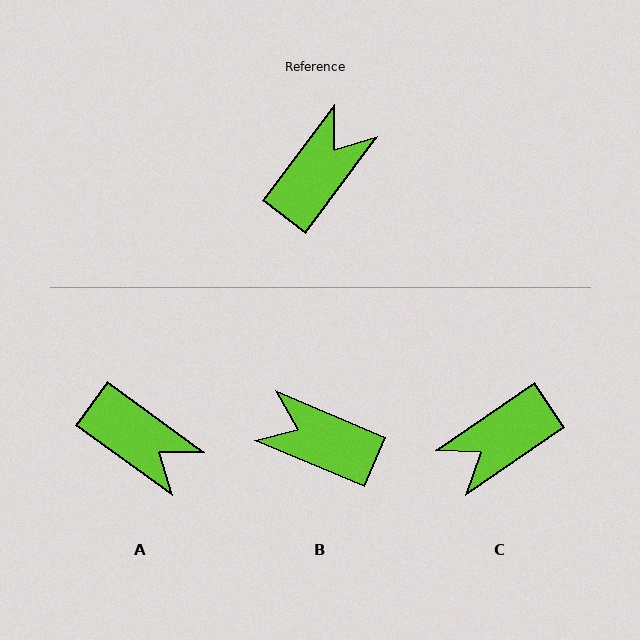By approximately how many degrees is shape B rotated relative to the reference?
Approximately 104 degrees counter-clockwise.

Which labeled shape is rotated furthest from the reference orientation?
C, about 161 degrees away.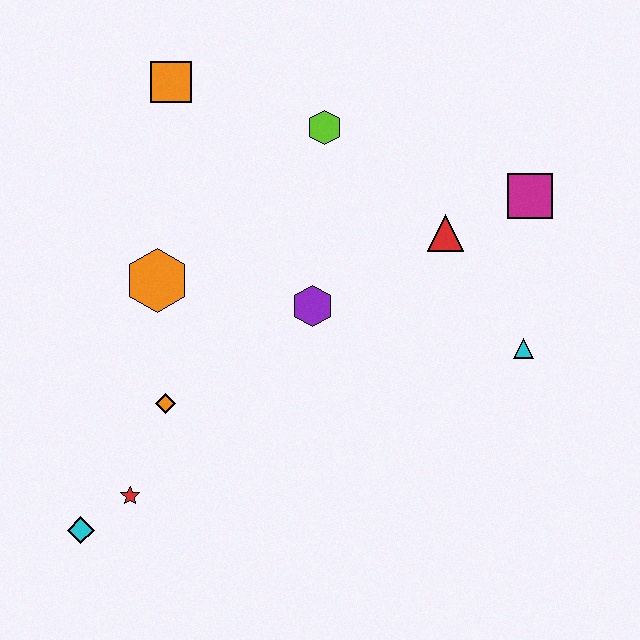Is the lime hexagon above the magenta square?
Yes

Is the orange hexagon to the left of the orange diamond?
Yes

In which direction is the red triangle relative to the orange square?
The red triangle is to the right of the orange square.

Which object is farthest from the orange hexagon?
The magenta square is farthest from the orange hexagon.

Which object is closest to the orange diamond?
The red star is closest to the orange diamond.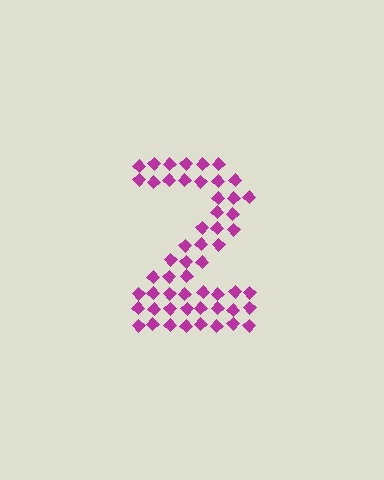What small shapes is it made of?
It is made of small diamonds.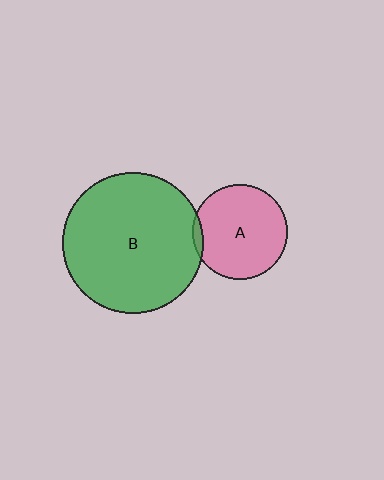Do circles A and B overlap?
Yes.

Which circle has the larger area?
Circle B (green).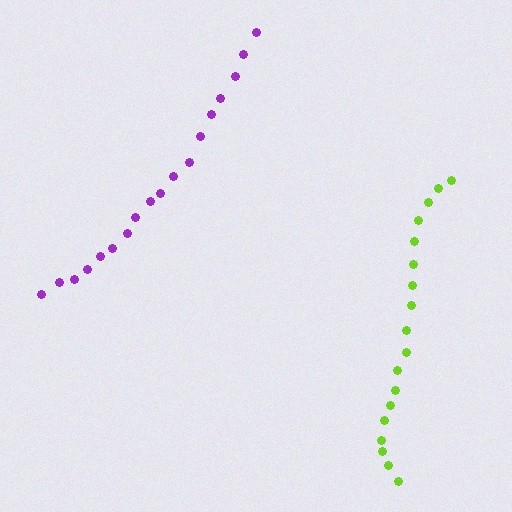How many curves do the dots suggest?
There are 2 distinct paths.